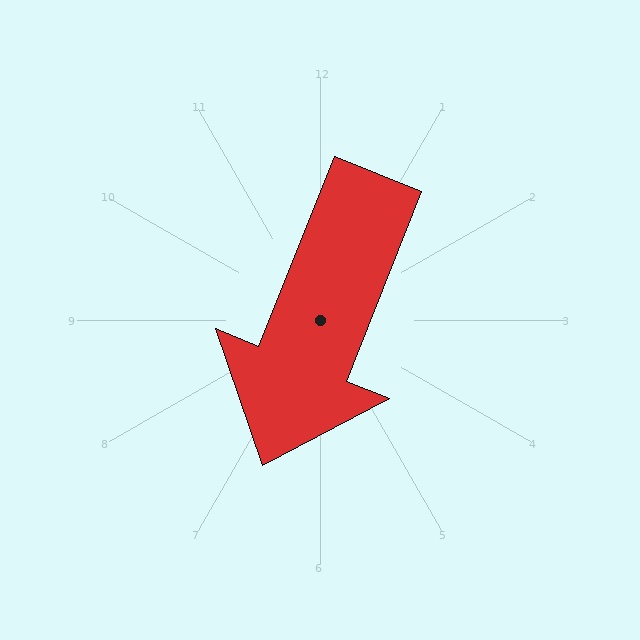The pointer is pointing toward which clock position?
Roughly 7 o'clock.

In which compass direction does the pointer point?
South.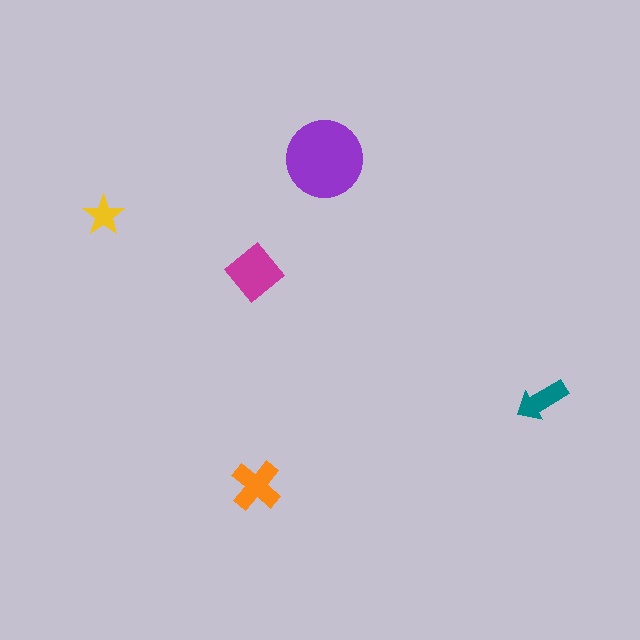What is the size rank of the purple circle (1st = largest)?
1st.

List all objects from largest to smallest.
The purple circle, the magenta diamond, the orange cross, the teal arrow, the yellow star.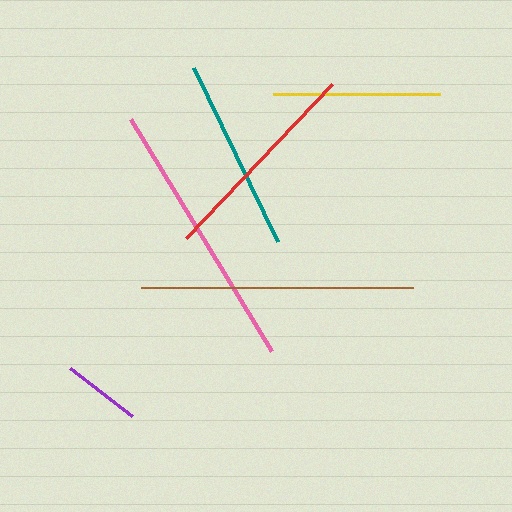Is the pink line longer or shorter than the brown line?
The brown line is longer than the pink line.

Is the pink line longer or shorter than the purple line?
The pink line is longer than the purple line.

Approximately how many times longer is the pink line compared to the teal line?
The pink line is approximately 1.4 times the length of the teal line.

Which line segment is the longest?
The brown line is the longest at approximately 272 pixels.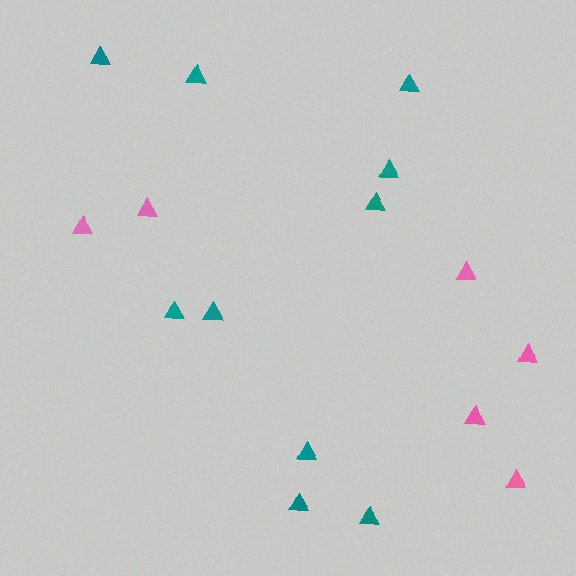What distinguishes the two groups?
There are 2 groups: one group of teal triangles (10) and one group of pink triangles (6).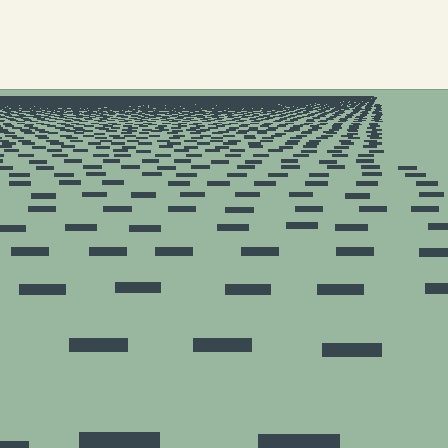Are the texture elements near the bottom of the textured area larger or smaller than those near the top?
Larger. Near the bottom, elements are closer to the viewer and appear at a bigger on-screen size.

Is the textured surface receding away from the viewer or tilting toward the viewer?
The surface is receding away from the viewer. Texture elements get smaller and denser toward the top.